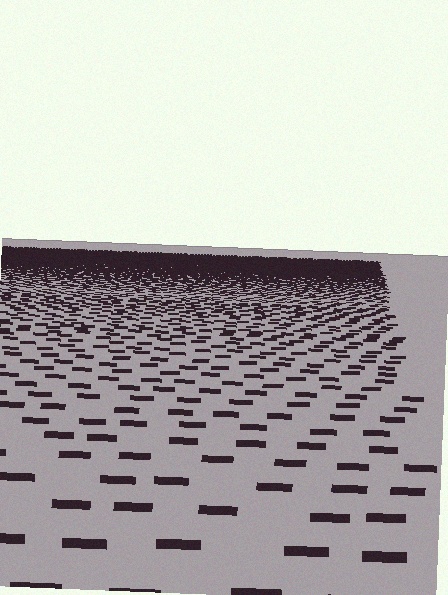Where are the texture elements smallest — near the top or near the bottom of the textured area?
Near the top.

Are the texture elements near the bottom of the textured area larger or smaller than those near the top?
Larger. Near the bottom, elements are closer to the viewer and appear at a bigger on-screen size.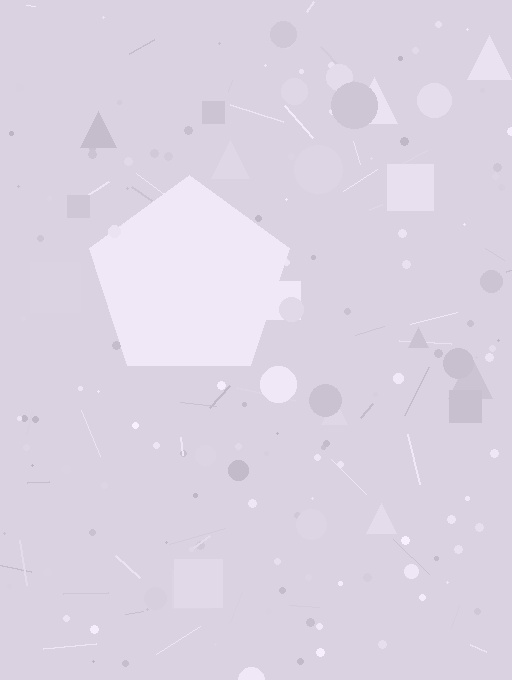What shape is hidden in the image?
A pentagon is hidden in the image.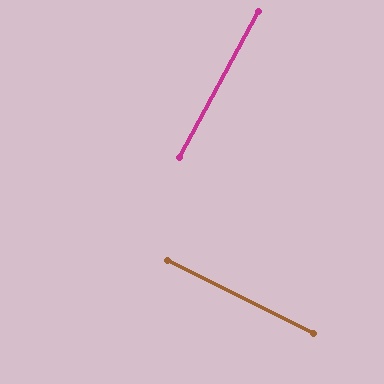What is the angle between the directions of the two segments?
Approximately 88 degrees.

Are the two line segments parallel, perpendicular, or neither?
Perpendicular — they meet at approximately 88°.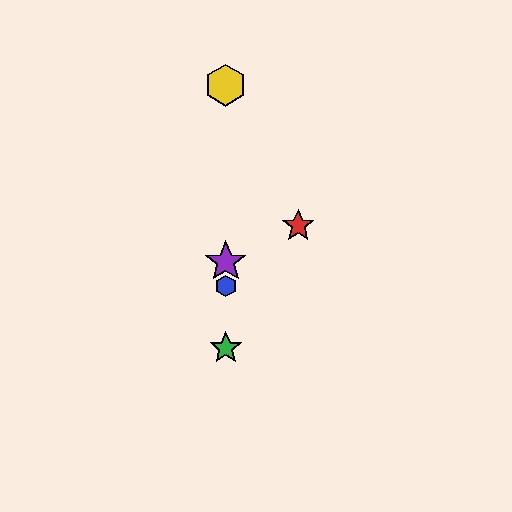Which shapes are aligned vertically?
The blue hexagon, the green star, the yellow hexagon, the purple star are aligned vertically.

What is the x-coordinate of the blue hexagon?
The blue hexagon is at x≈226.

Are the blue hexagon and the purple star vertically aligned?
Yes, both are at x≈226.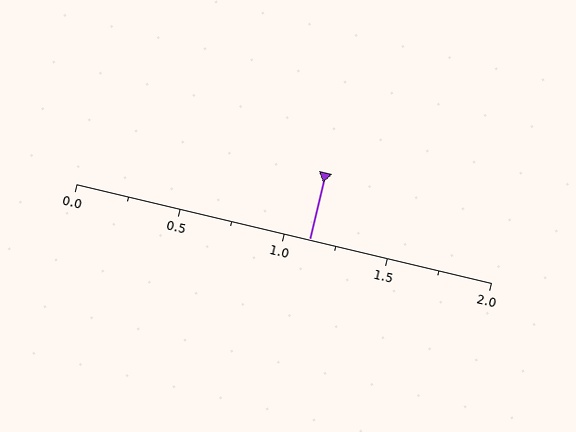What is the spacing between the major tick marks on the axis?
The major ticks are spaced 0.5 apart.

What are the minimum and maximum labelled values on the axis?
The axis runs from 0.0 to 2.0.